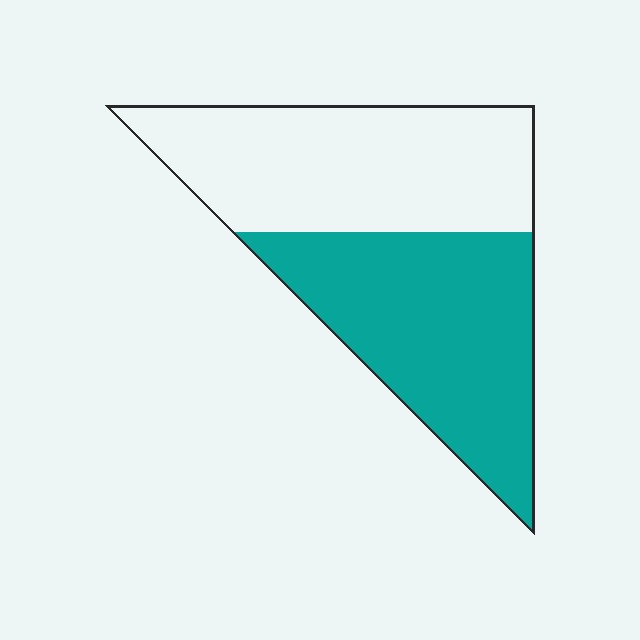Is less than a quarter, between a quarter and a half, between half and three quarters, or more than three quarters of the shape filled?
Between a quarter and a half.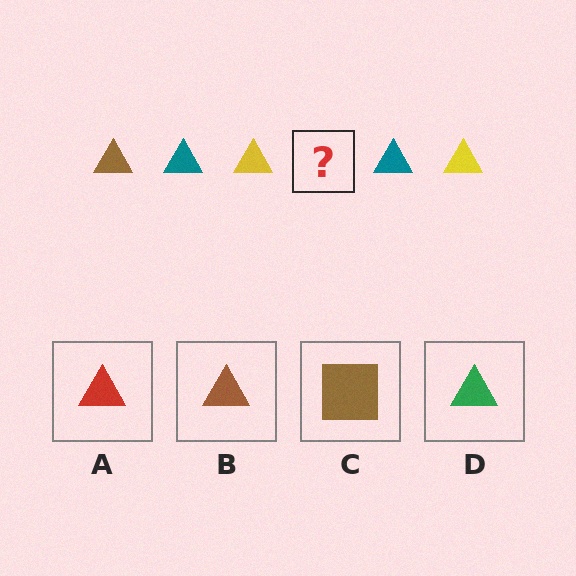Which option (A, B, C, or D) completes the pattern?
B.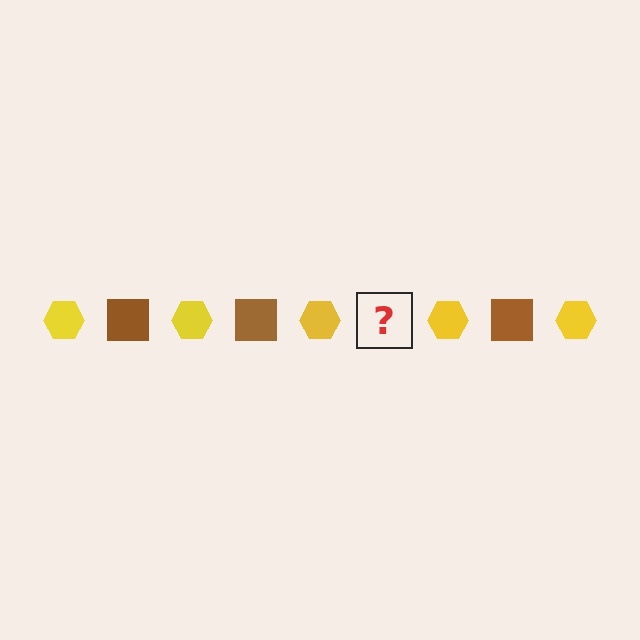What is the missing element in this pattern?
The missing element is a brown square.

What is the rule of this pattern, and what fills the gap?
The rule is that the pattern alternates between yellow hexagon and brown square. The gap should be filled with a brown square.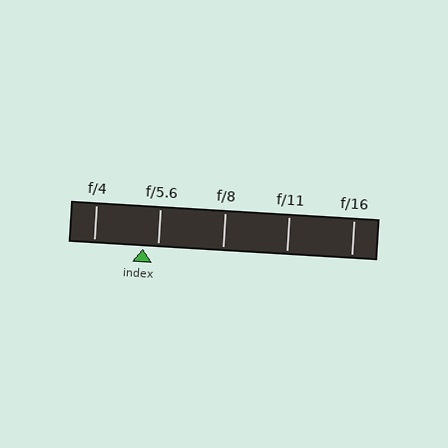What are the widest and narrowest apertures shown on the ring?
The widest aperture shown is f/4 and the narrowest is f/16.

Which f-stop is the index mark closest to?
The index mark is closest to f/5.6.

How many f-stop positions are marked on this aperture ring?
There are 5 f-stop positions marked.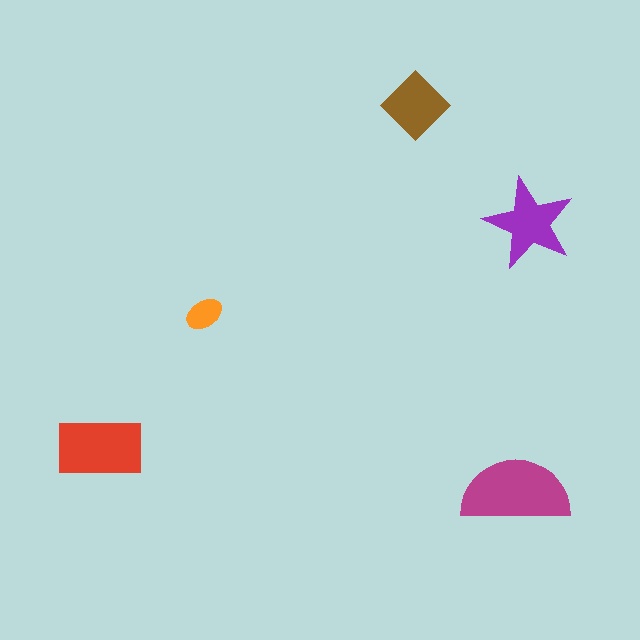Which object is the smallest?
The orange ellipse.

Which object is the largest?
The magenta semicircle.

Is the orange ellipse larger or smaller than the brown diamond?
Smaller.